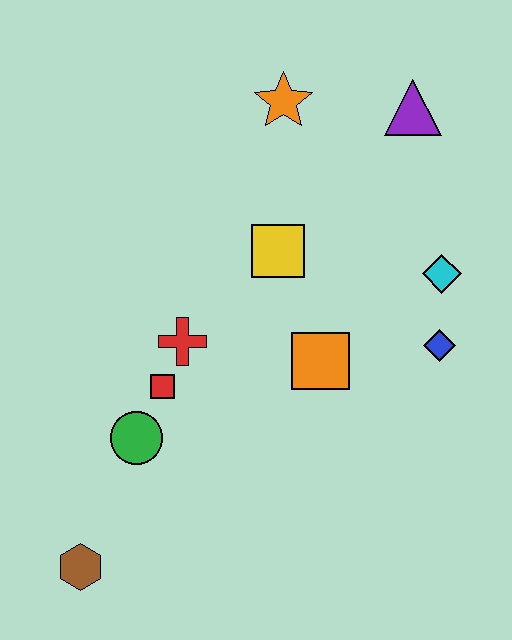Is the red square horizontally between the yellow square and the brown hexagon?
Yes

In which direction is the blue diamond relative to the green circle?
The blue diamond is to the right of the green circle.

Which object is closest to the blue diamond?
The cyan diamond is closest to the blue diamond.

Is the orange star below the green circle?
No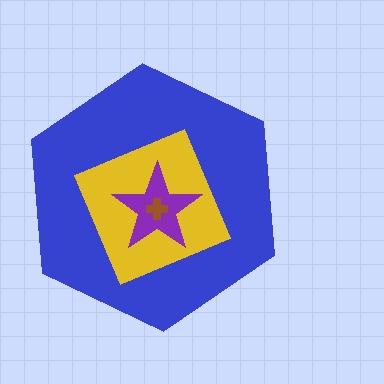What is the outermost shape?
The blue hexagon.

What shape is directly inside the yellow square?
The purple star.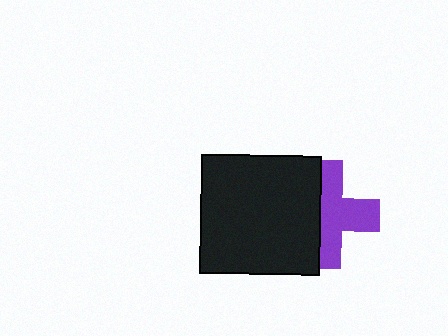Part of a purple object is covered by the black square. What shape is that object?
It is a cross.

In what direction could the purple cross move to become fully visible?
The purple cross could move right. That would shift it out from behind the black square entirely.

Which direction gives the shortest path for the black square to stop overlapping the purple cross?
Moving left gives the shortest separation.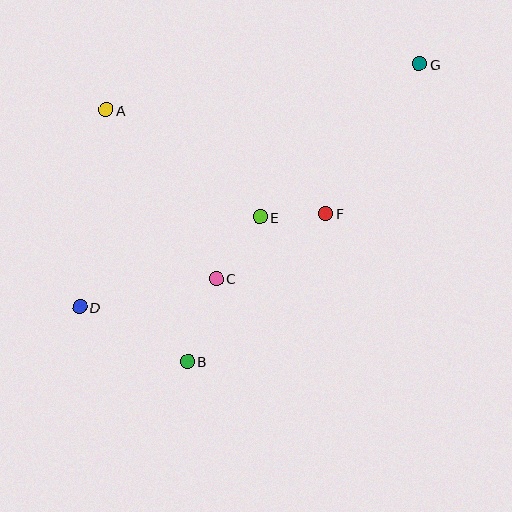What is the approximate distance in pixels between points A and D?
The distance between A and D is approximately 199 pixels.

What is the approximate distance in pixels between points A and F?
The distance between A and F is approximately 243 pixels.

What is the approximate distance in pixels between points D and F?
The distance between D and F is approximately 263 pixels.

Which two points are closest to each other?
Points E and F are closest to each other.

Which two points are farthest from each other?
Points D and G are farthest from each other.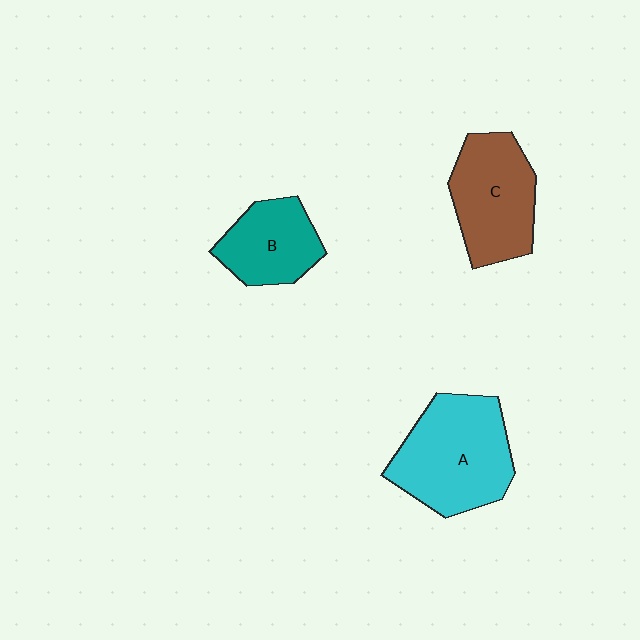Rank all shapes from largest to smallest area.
From largest to smallest: A (cyan), C (brown), B (teal).